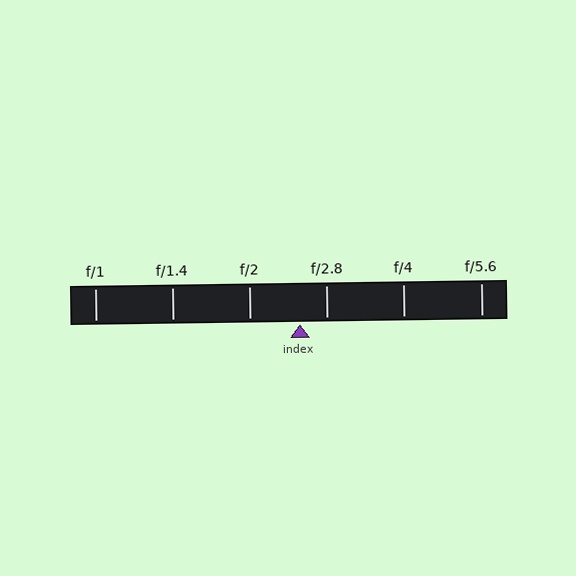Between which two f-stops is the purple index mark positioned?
The index mark is between f/2 and f/2.8.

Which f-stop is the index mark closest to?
The index mark is closest to f/2.8.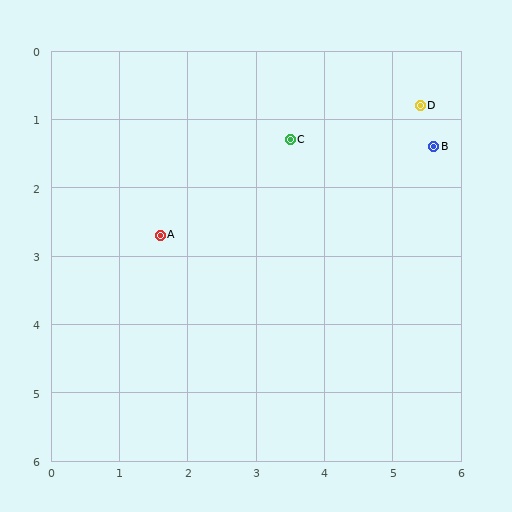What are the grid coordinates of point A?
Point A is at approximately (1.6, 2.7).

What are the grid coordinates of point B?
Point B is at approximately (5.6, 1.4).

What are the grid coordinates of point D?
Point D is at approximately (5.4, 0.8).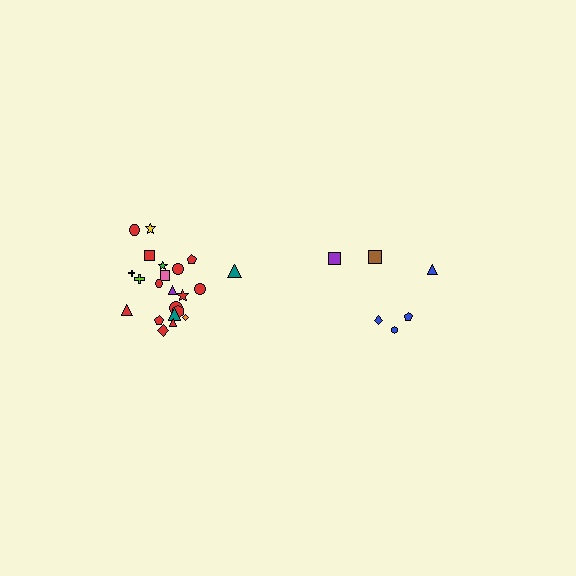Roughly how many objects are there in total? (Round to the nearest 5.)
Roughly 30 objects in total.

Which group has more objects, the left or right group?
The left group.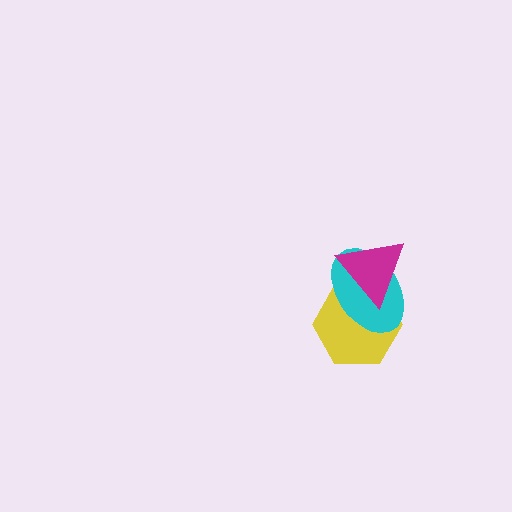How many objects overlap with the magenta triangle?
2 objects overlap with the magenta triangle.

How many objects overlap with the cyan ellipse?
2 objects overlap with the cyan ellipse.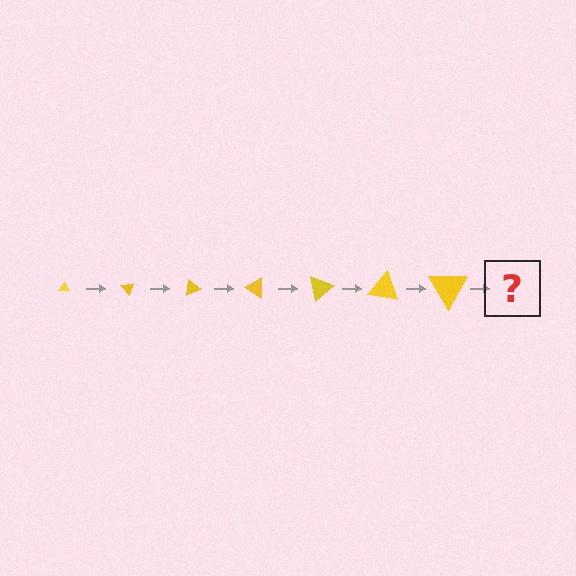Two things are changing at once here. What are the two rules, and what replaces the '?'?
The two rules are that the triangle grows larger each step and it rotates 50 degrees each step. The '?' should be a triangle, larger than the previous one and rotated 350 degrees from the start.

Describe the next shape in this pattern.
It should be a triangle, larger than the previous one and rotated 350 degrees from the start.